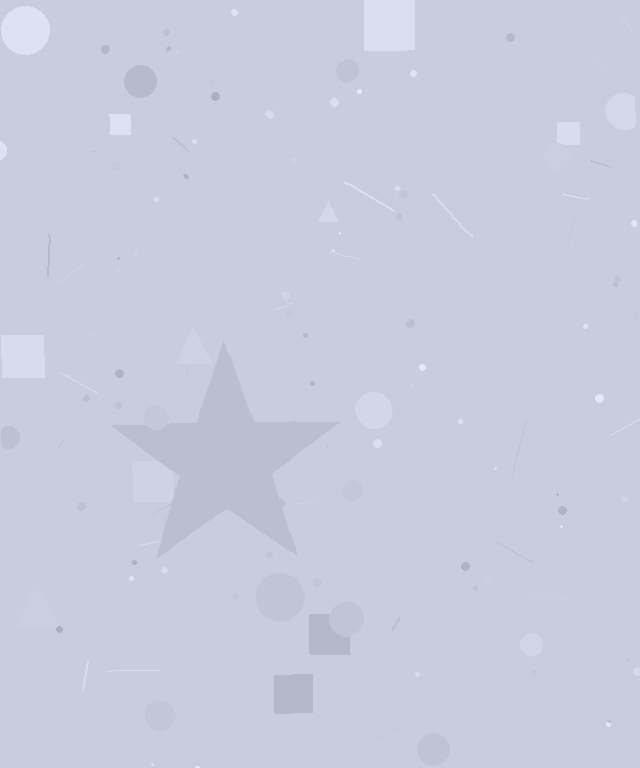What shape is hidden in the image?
A star is hidden in the image.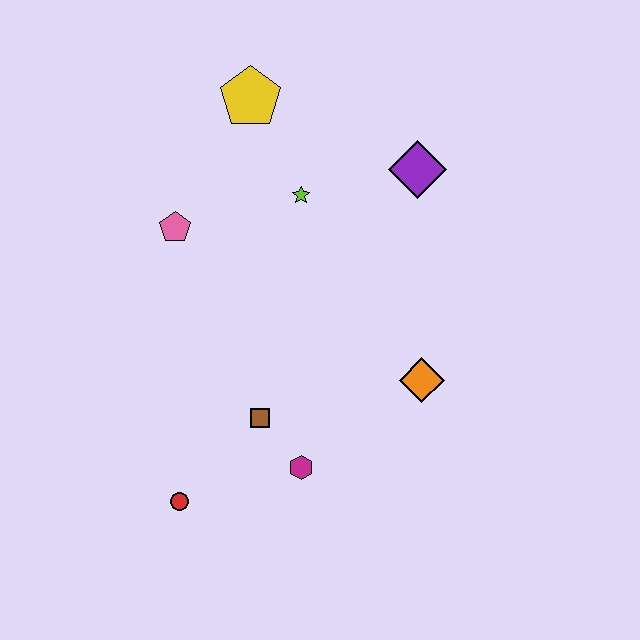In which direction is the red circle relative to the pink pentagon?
The red circle is below the pink pentagon.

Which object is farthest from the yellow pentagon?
The red circle is farthest from the yellow pentagon.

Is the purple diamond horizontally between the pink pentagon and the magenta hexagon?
No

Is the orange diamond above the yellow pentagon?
No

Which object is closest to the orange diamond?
The magenta hexagon is closest to the orange diamond.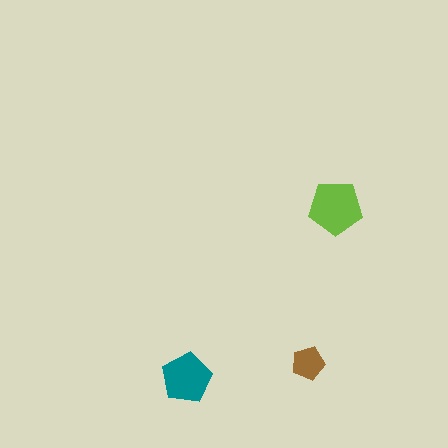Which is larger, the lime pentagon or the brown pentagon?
The lime one.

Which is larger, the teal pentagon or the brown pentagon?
The teal one.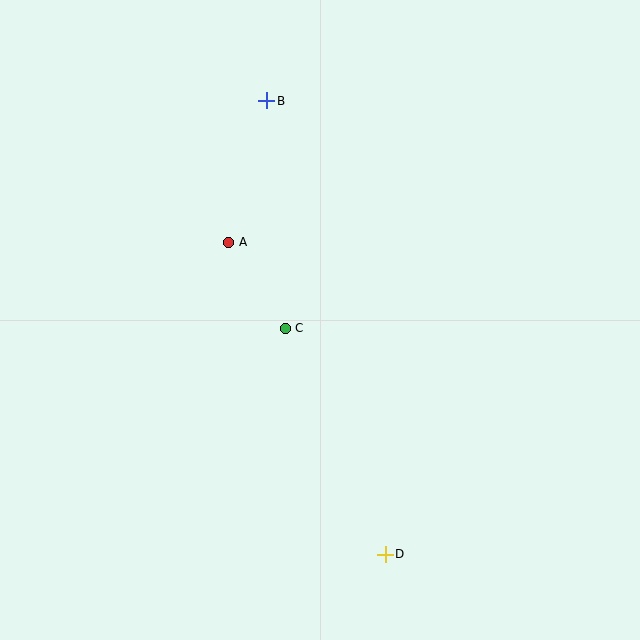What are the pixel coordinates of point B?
Point B is at (267, 101).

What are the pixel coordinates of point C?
Point C is at (285, 328).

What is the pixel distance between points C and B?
The distance between C and B is 228 pixels.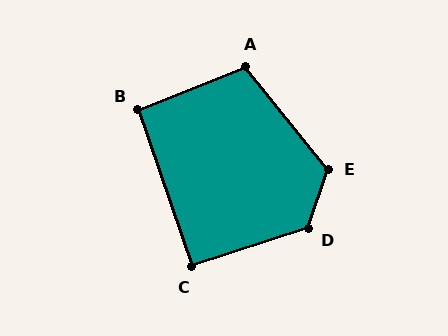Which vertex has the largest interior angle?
D, at approximately 126 degrees.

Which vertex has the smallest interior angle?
C, at approximately 91 degrees.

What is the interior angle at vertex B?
Approximately 93 degrees (approximately right).